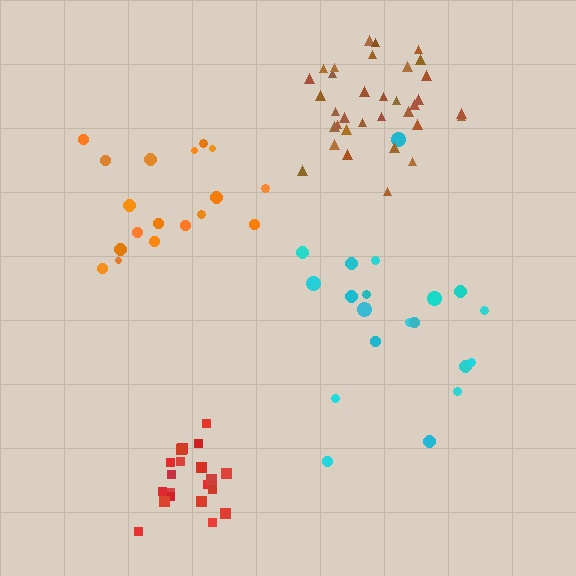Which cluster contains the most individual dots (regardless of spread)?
Brown (34).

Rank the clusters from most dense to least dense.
red, brown, orange, cyan.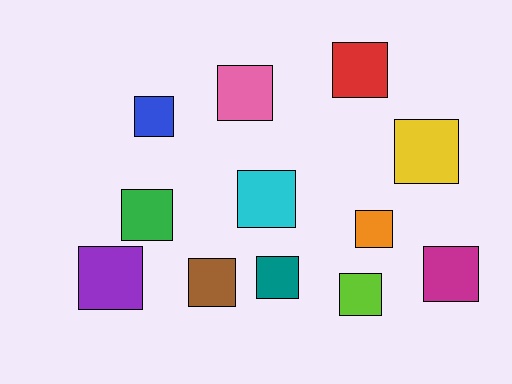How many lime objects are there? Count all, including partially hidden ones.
There is 1 lime object.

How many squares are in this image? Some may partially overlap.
There are 12 squares.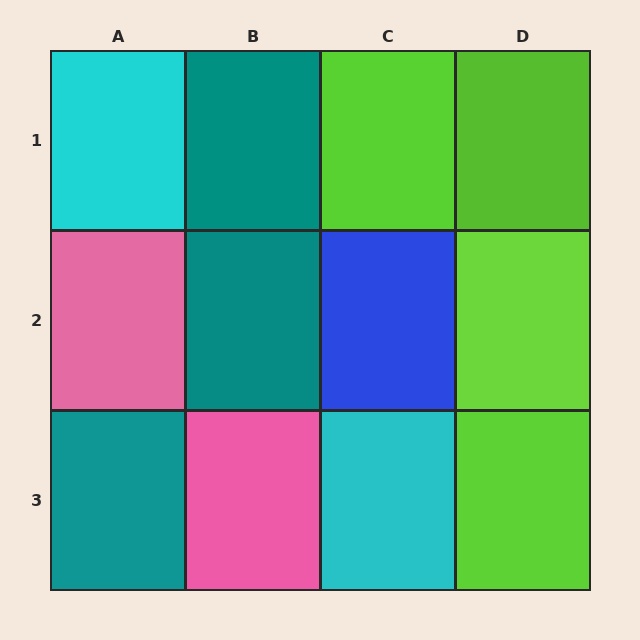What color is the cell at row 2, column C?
Blue.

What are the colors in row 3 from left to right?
Teal, pink, cyan, lime.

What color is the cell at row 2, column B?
Teal.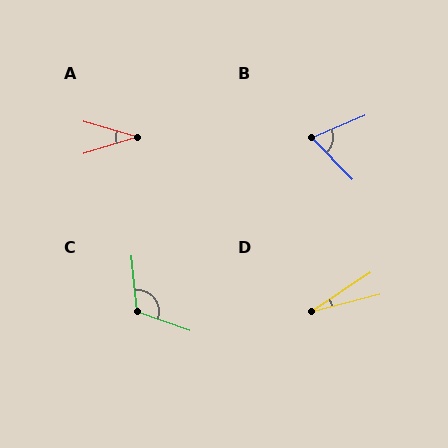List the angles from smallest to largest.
D (19°), A (34°), B (68°), C (115°).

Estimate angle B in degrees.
Approximately 68 degrees.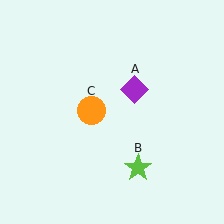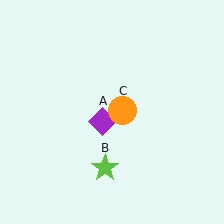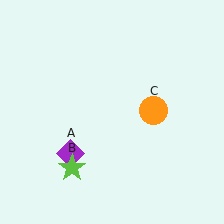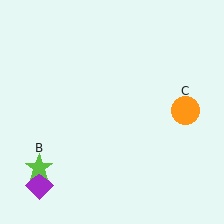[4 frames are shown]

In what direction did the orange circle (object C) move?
The orange circle (object C) moved right.